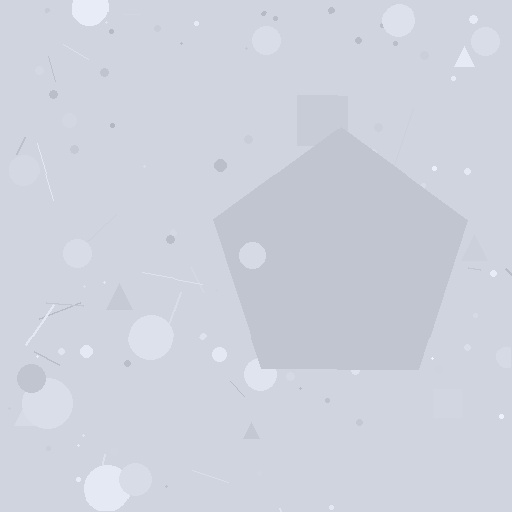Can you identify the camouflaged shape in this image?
The camouflaged shape is a pentagon.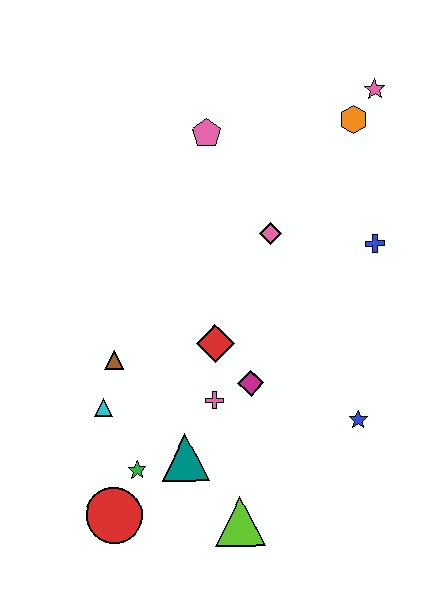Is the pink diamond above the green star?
Yes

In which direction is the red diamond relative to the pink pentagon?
The red diamond is below the pink pentagon.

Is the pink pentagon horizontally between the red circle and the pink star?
Yes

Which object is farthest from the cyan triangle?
The pink star is farthest from the cyan triangle.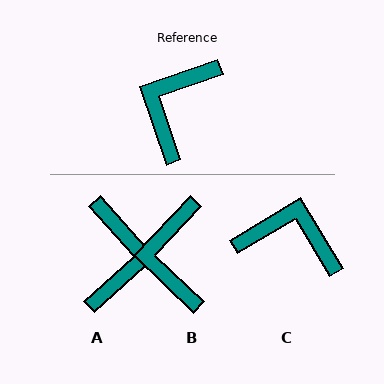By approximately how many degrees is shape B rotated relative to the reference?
Approximately 28 degrees counter-clockwise.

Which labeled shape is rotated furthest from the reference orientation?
A, about 157 degrees away.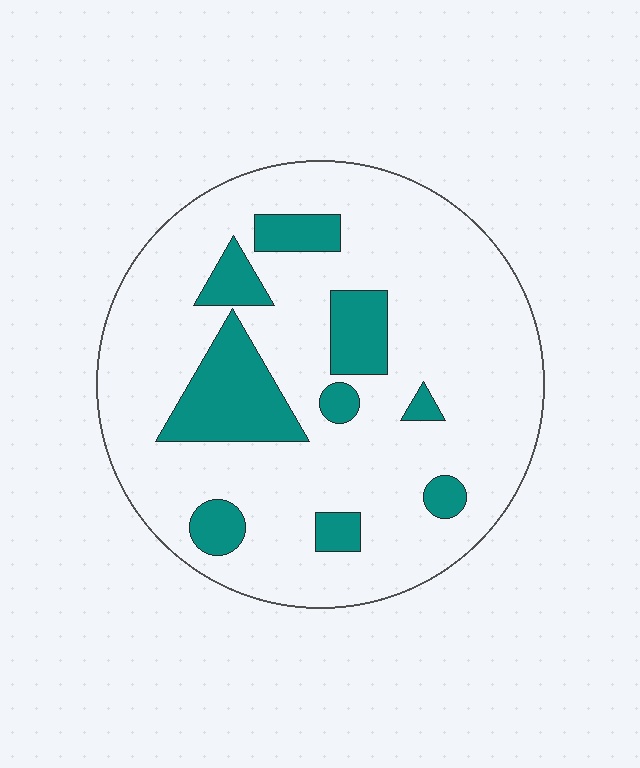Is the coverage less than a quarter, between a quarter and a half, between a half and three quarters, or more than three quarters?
Less than a quarter.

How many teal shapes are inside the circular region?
9.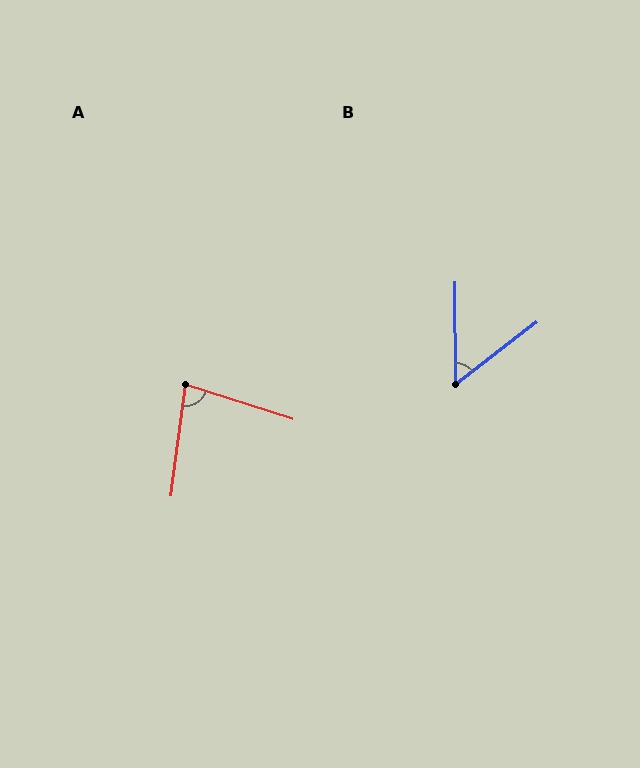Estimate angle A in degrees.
Approximately 79 degrees.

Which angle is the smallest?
B, at approximately 53 degrees.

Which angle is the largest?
A, at approximately 79 degrees.